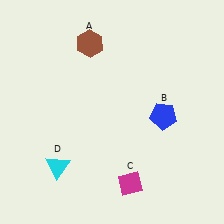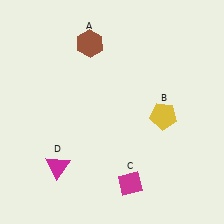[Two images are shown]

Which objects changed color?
B changed from blue to yellow. D changed from cyan to magenta.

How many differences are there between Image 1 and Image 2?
There are 2 differences between the two images.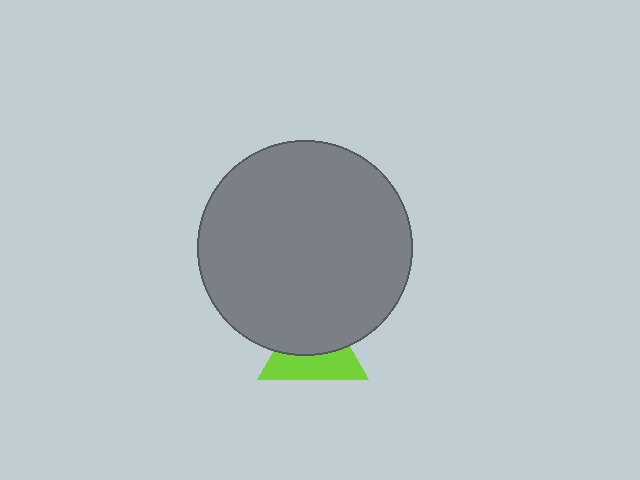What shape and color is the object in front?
The object in front is a gray circle.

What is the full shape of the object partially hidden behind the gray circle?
The partially hidden object is a lime triangle.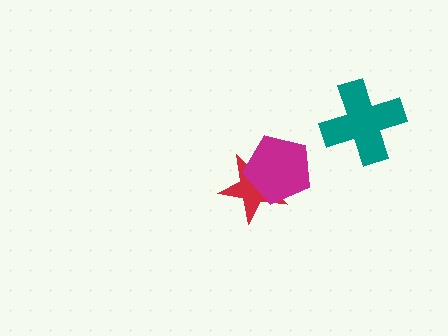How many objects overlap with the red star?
1 object overlaps with the red star.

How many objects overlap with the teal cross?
0 objects overlap with the teal cross.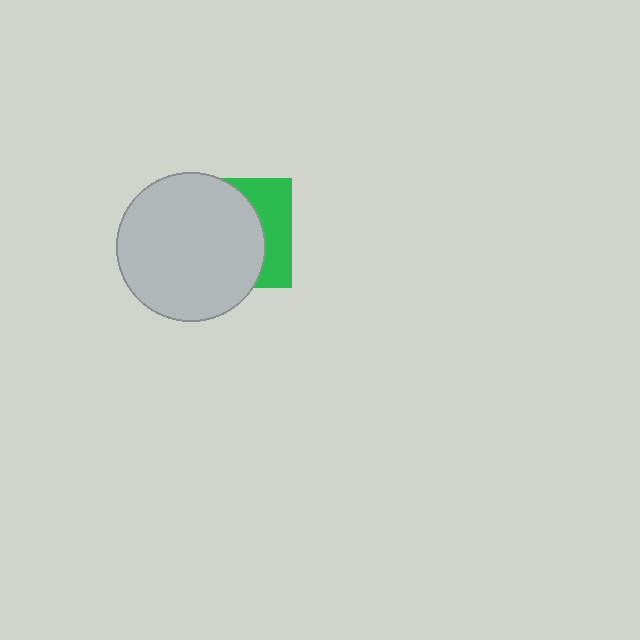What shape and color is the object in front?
The object in front is a light gray circle.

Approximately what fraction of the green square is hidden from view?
Roughly 68% of the green square is hidden behind the light gray circle.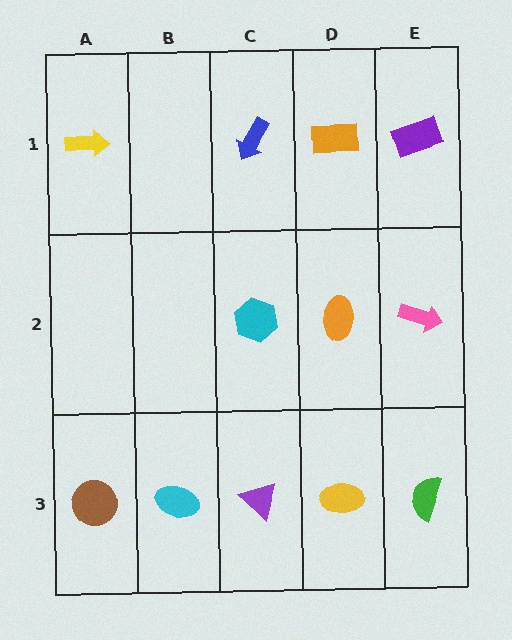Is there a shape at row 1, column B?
No, that cell is empty.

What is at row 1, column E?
A purple rectangle.